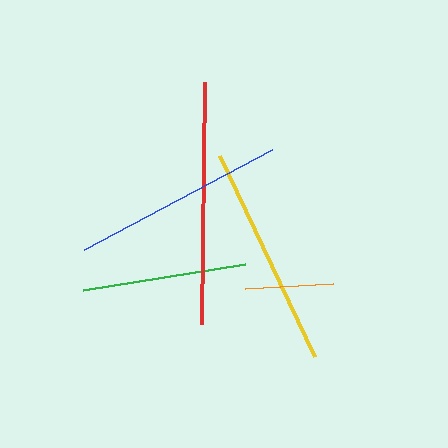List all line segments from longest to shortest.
From longest to shortest: red, yellow, blue, green, orange.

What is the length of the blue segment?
The blue segment is approximately 213 pixels long.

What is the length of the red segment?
The red segment is approximately 242 pixels long.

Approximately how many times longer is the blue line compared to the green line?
The blue line is approximately 1.3 times the length of the green line.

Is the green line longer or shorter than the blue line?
The blue line is longer than the green line.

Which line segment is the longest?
The red line is the longest at approximately 242 pixels.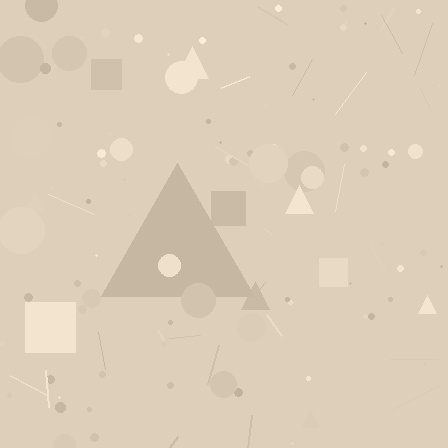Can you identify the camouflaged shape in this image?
The camouflaged shape is a triangle.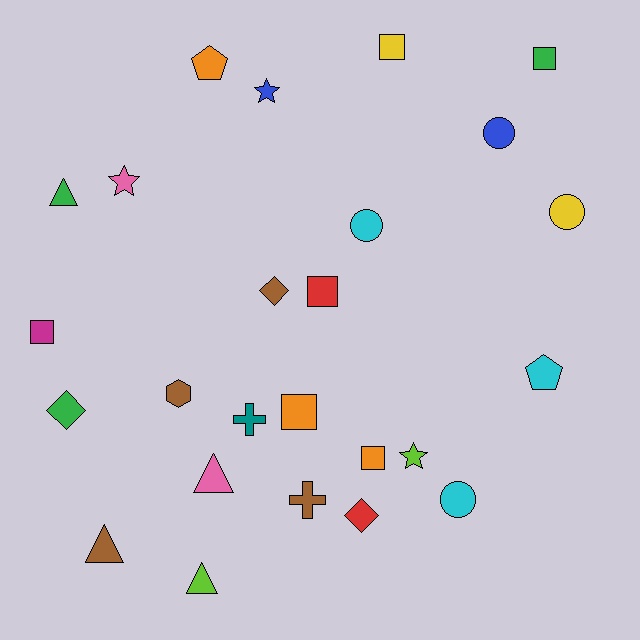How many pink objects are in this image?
There are 2 pink objects.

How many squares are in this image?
There are 6 squares.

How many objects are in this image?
There are 25 objects.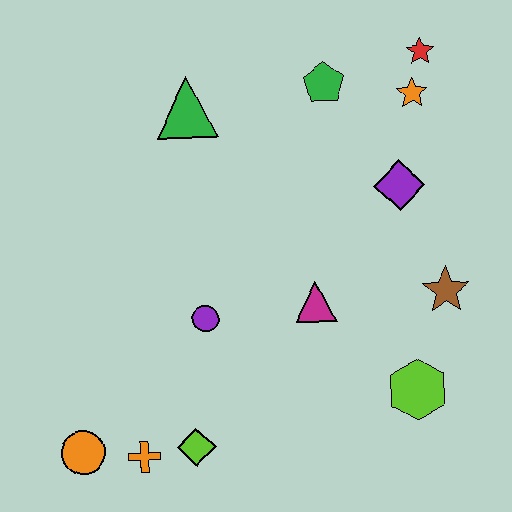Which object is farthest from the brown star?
The orange circle is farthest from the brown star.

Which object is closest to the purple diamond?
The orange star is closest to the purple diamond.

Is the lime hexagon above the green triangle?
No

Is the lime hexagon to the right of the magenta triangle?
Yes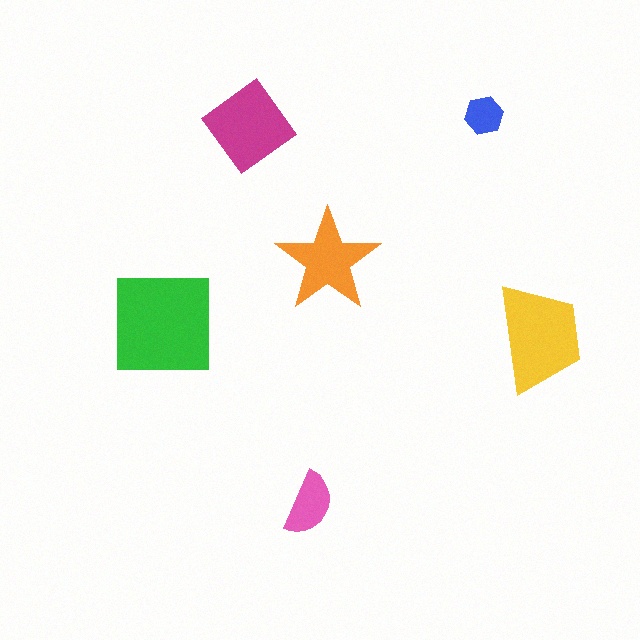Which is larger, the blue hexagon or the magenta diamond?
The magenta diamond.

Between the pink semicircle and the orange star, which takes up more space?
The orange star.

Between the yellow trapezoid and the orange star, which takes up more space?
The yellow trapezoid.